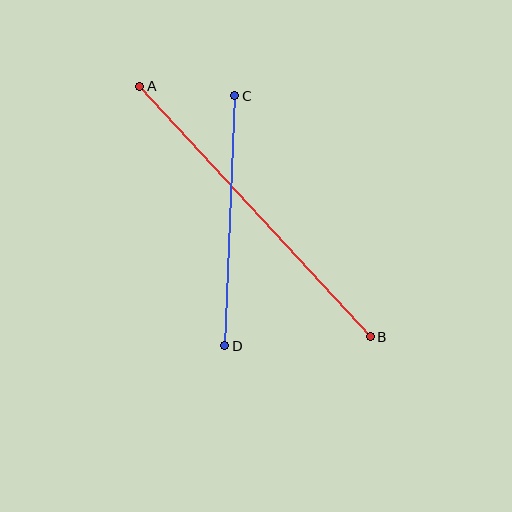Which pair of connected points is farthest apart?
Points A and B are farthest apart.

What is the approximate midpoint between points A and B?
The midpoint is at approximately (255, 211) pixels.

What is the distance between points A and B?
The distance is approximately 341 pixels.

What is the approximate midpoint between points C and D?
The midpoint is at approximately (230, 221) pixels.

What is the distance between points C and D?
The distance is approximately 250 pixels.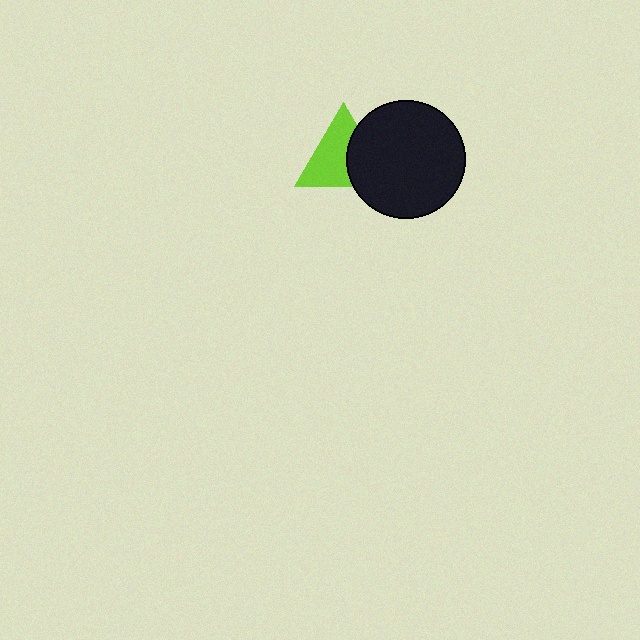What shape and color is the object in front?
The object in front is a black circle.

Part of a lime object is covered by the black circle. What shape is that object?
It is a triangle.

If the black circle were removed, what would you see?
You would see the complete lime triangle.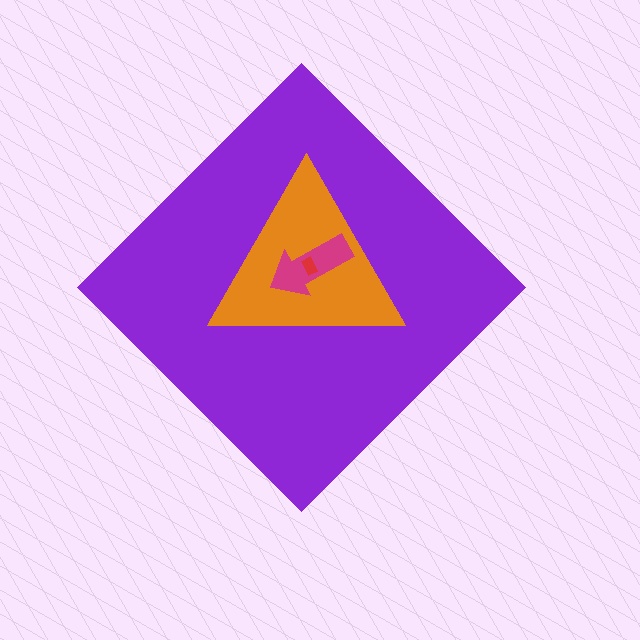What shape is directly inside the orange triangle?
The magenta arrow.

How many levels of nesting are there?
4.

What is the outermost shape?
The purple diamond.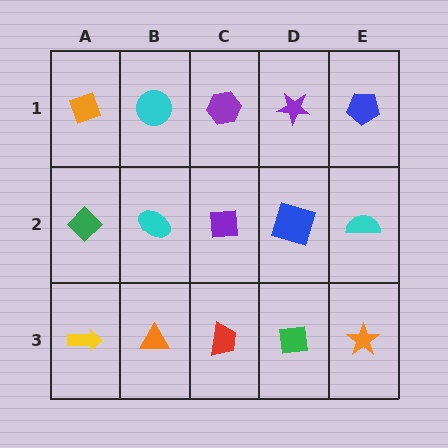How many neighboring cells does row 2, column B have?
4.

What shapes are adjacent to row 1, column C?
A purple square (row 2, column C), a cyan circle (row 1, column B), a purple star (row 1, column D).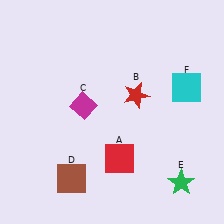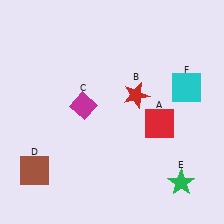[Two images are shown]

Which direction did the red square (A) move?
The red square (A) moved right.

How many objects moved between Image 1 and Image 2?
2 objects moved between the two images.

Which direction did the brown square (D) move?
The brown square (D) moved left.